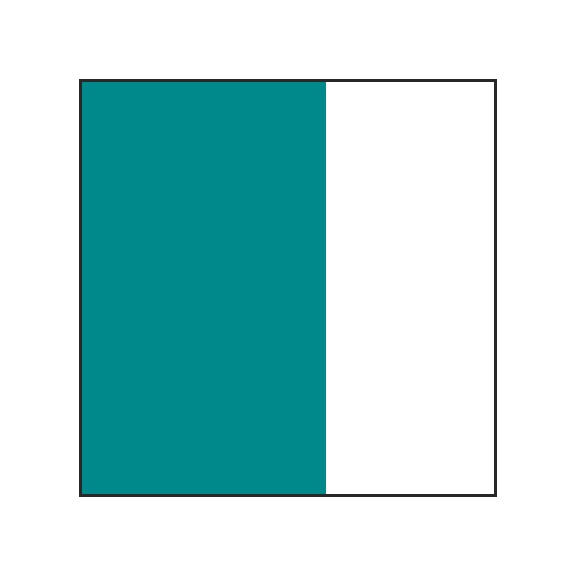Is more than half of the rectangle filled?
Yes.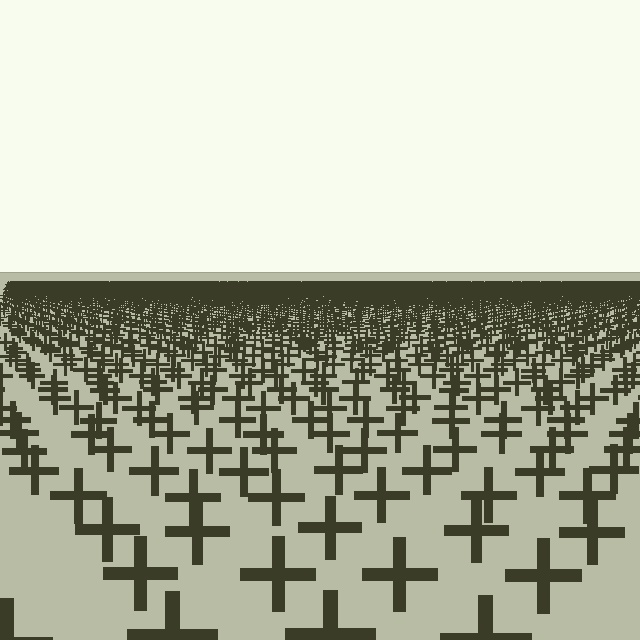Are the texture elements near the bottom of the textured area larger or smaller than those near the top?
Larger. Near the bottom, elements are closer to the viewer and appear at a bigger on-screen size.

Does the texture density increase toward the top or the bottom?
Density increases toward the top.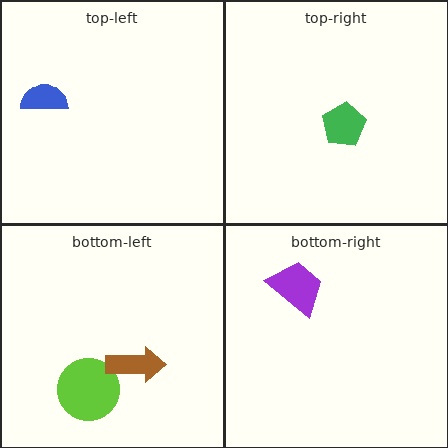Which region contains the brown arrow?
The bottom-left region.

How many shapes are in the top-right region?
1.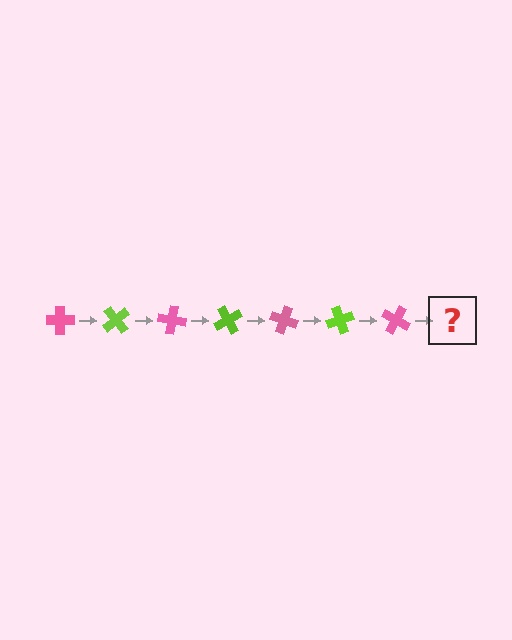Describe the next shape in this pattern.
It should be a lime cross, rotated 350 degrees from the start.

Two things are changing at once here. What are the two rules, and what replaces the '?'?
The two rules are that it rotates 50 degrees each step and the color cycles through pink and lime. The '?' should be a lime cross, rotated 350 degrees from the start.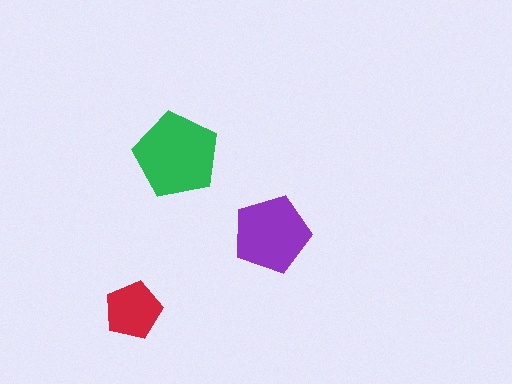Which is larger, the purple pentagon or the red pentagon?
The purple one.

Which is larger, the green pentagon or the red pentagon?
The green one.